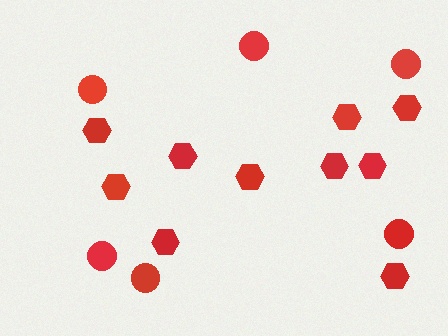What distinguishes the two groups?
There are 2 groups: one group of hexagons (10) and one group of circles (6).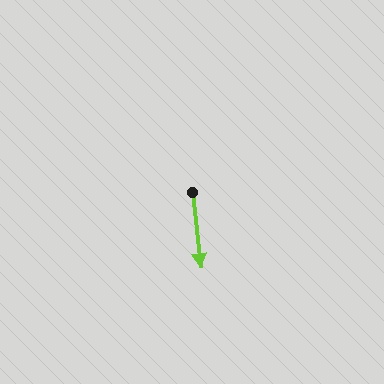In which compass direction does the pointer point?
South.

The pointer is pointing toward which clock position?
Roughly 6 o'clock.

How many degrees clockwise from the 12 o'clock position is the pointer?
Approximately 174 degrees.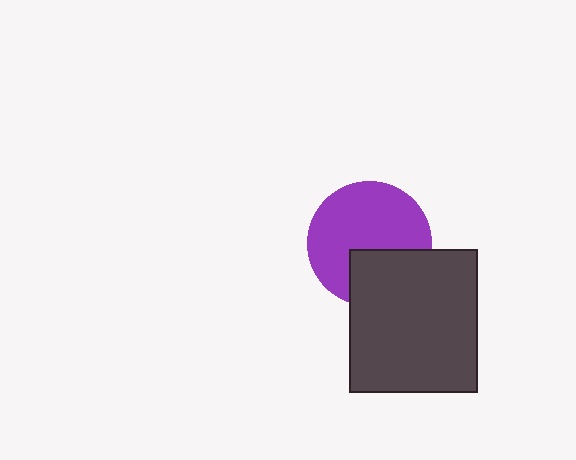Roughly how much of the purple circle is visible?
Most of it is visible (roughly 69%).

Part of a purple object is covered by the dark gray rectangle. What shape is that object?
It is a circle.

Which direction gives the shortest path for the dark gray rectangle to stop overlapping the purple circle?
Moving down gives the shortest separation.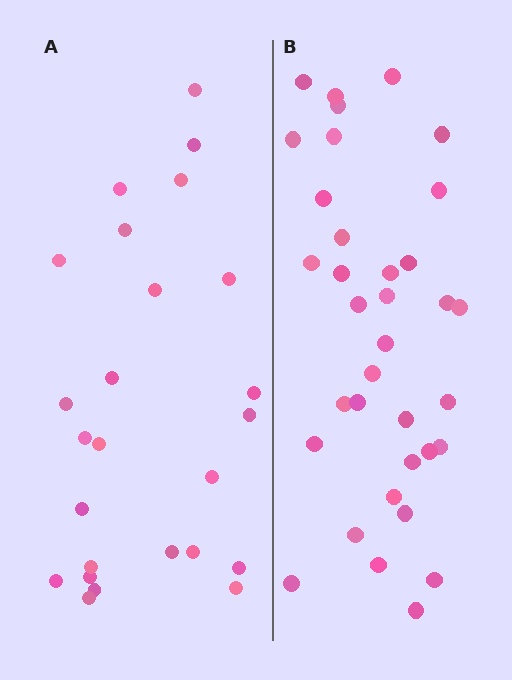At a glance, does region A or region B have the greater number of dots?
Region B (the right region) has more dots.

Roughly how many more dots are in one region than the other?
Region B has roughly 10 or so more dots than region A.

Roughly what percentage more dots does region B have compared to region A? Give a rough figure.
About 40% more.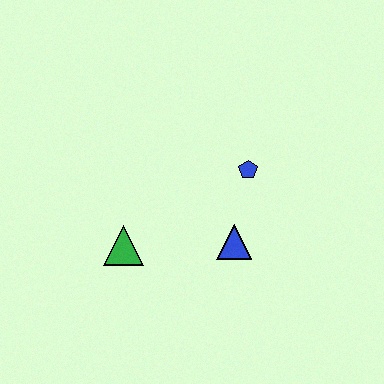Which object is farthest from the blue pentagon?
The green triangle is farthest from the blue pentagon.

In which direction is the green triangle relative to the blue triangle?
The green triangle is to the left of the blue triangle.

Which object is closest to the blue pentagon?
The blue triangle is closest to the blue pentagon.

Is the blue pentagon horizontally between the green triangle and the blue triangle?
No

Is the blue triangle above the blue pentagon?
No